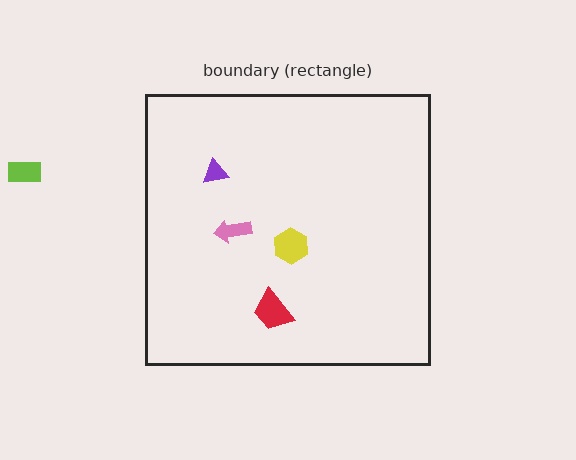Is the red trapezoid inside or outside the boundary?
Inside.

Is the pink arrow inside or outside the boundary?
Inside.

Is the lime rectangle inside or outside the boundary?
Outside.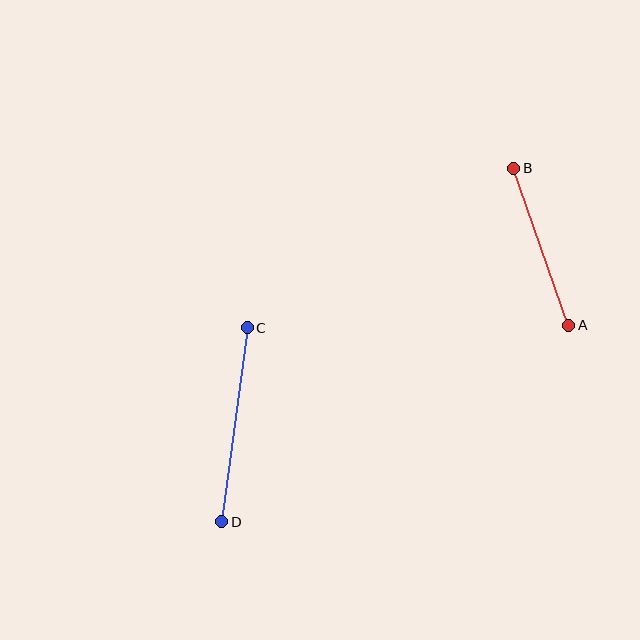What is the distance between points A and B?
The distance is approximately 166 pixels.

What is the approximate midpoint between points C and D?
The midpoint is at approximately (234, 425) pixels.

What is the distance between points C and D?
The distance is approximately 195 pixels.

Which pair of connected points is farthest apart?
Points C and D are farthest apart.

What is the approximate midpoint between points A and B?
The midpoint is at approximately (541, 247) pixels.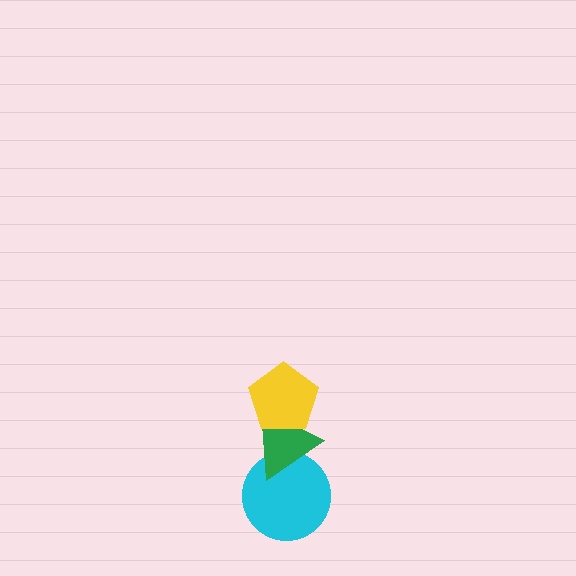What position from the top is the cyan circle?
The cyan circle is 3rd from the top.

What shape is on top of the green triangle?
The yellow pentagon is on top of the green triangle.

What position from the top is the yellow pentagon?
The yellow pentagon is 1st from the top.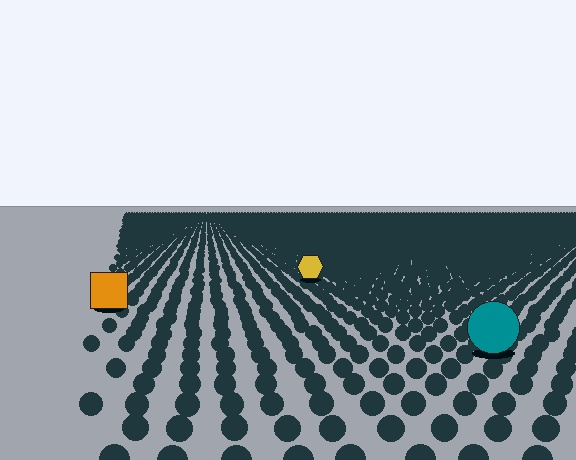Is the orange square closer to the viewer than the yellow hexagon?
Yes. The orange square is closer — you can tell from the texture gradient: the ground texture is coarser near it.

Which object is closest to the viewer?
The teal circle is closest. The texture marks near it are larger and more spread out.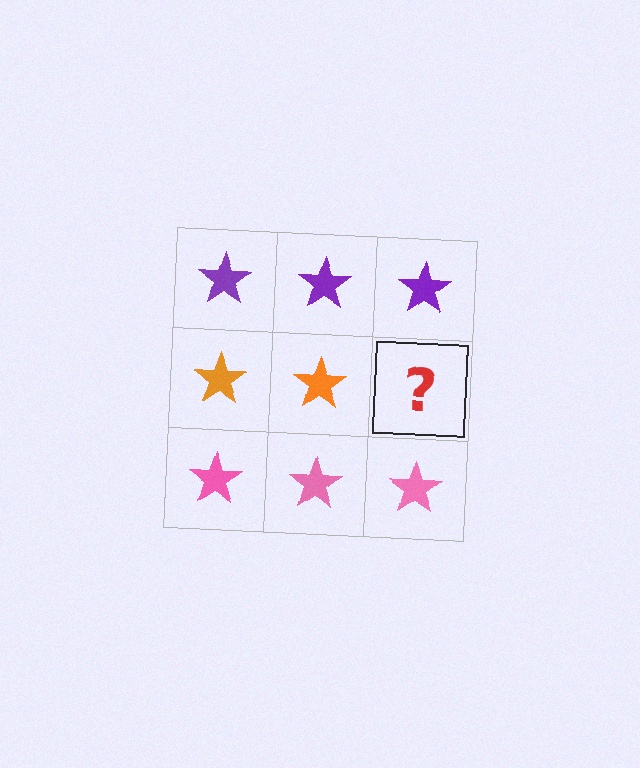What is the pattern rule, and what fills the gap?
The rule is that each row has a consistent color. The gap should be filled with an orange star.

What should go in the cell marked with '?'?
The missing cell should contain an orange star.